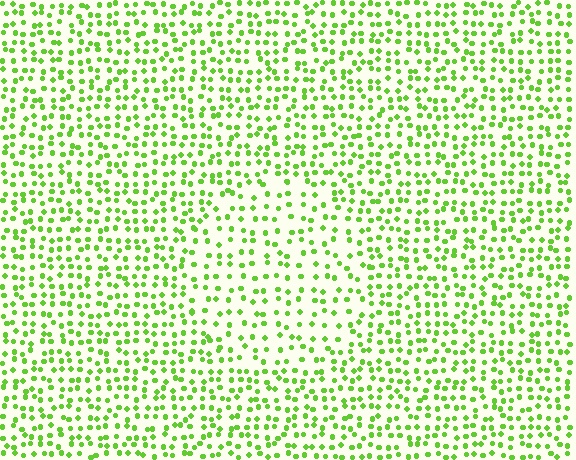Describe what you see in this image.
The image contains small lime elements arranged at two different densities. A circle-shaped region is visible where the elements are less densely packed than the surrounding area.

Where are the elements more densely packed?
The elements are more densely packed outside the circle boundary.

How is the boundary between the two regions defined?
The boundary is defined by a change in element density (approximately 1.6x ratio). All elements are the same color, size, and shape.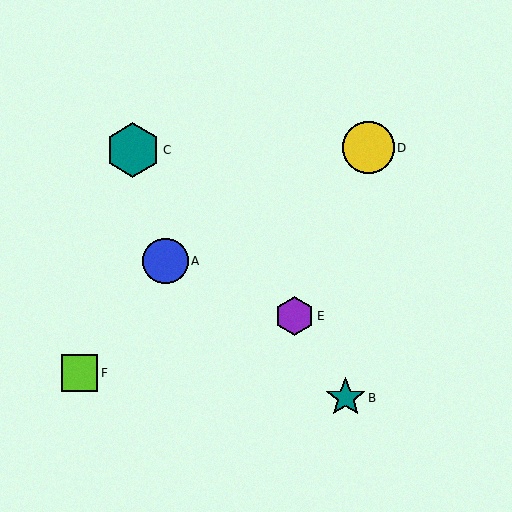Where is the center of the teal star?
The center of the teal star is at (346, 397).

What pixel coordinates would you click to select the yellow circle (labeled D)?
Click at (368, 148) to select the yellow circle D.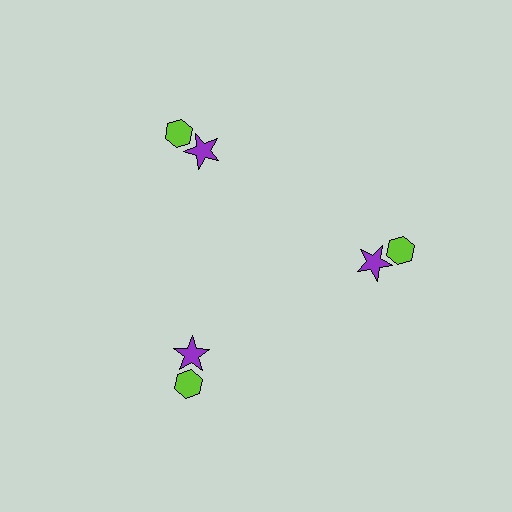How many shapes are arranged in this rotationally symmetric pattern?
There are 6 shapes, arranged in 3 groups of 2.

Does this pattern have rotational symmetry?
Yes, this pattern has 3-fold rotational symmetry. It looks the same after rotating 120 degrees around the center.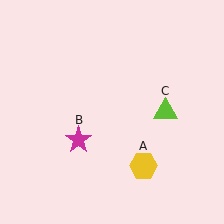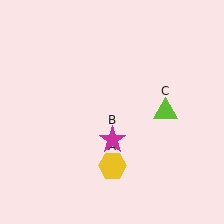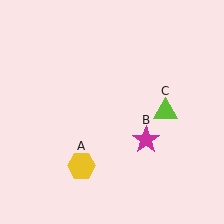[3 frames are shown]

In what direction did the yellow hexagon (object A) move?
The yellow hexagon (object A) moved left.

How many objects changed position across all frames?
2 objects changed position: yellow hexagon (object A), magenta star (object B).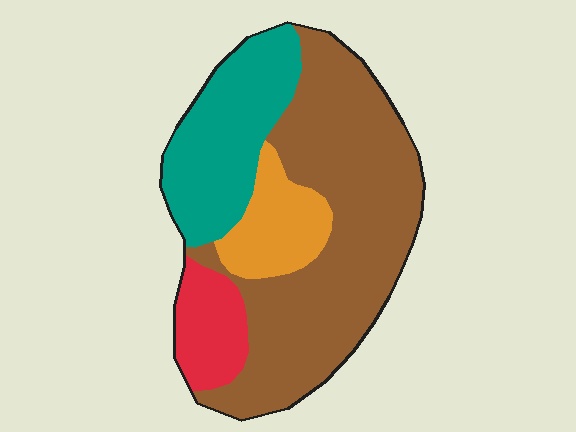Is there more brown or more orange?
Brown.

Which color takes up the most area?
Brown, at roughly 55%.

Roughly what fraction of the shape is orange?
Orange takes up less than a quarter of the shape.